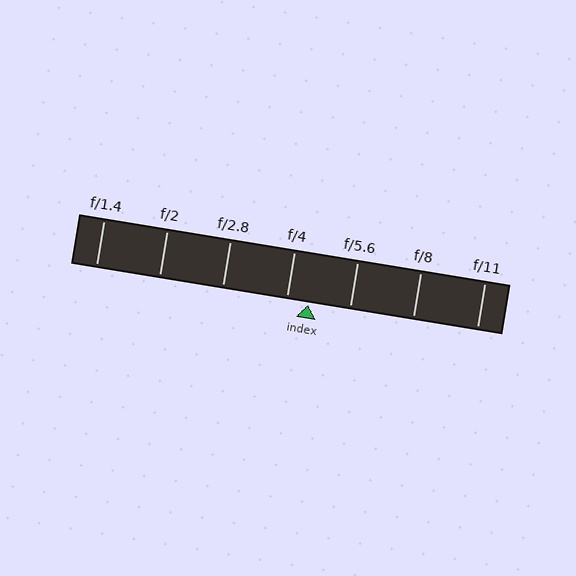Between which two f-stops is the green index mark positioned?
The index mark is between f/4 and f/5.6.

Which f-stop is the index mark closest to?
The index mark is closest to f/4.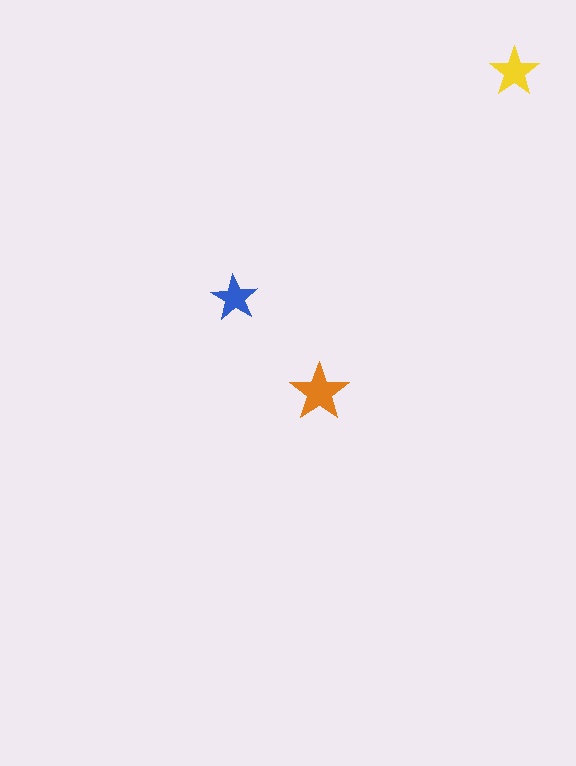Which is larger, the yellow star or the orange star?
The orange one.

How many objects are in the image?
There are 3 objects in the image.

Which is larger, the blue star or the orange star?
The orange one.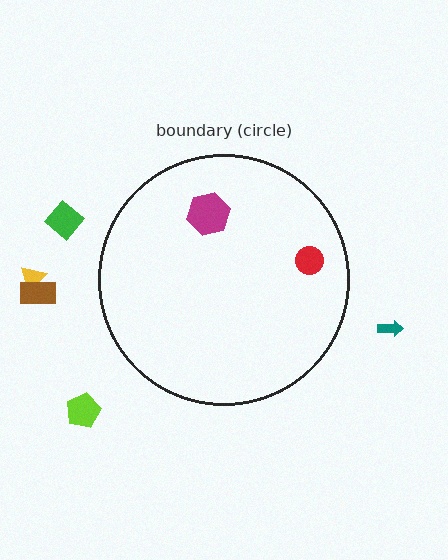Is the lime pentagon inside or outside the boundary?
Outside.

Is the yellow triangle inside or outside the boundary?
Outside.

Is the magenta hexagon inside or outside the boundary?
Inside.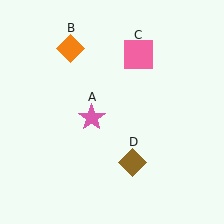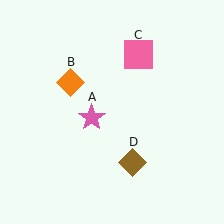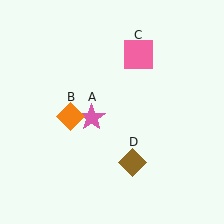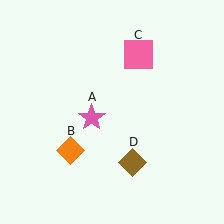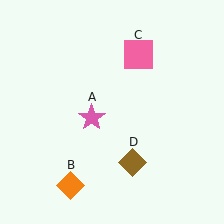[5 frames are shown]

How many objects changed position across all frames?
1 object changed position: orange diamond (object B).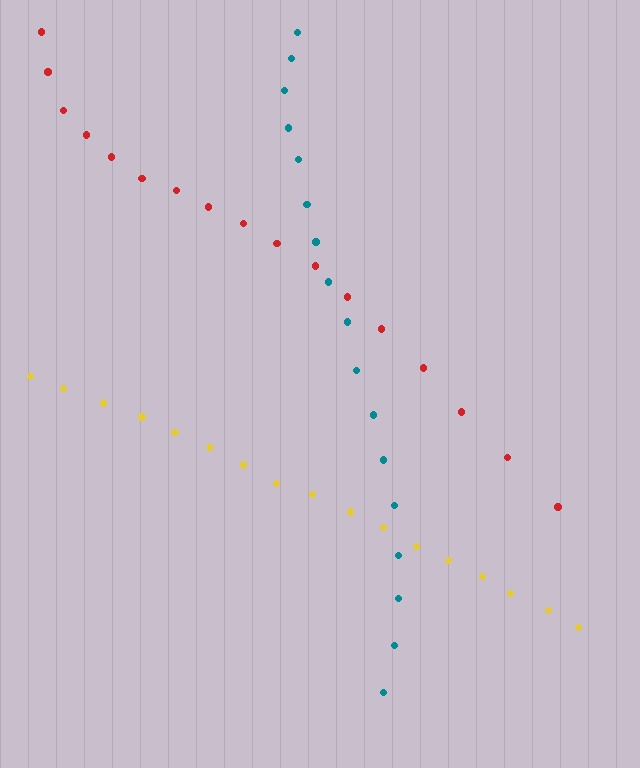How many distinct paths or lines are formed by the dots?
There are 3 distinct paths.